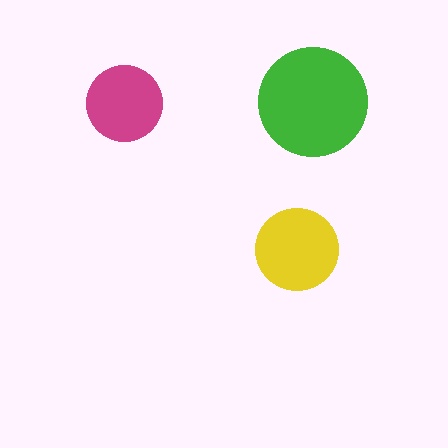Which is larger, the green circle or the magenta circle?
The green one.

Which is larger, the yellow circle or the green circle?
The green one.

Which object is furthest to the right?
The green circle is rightmost.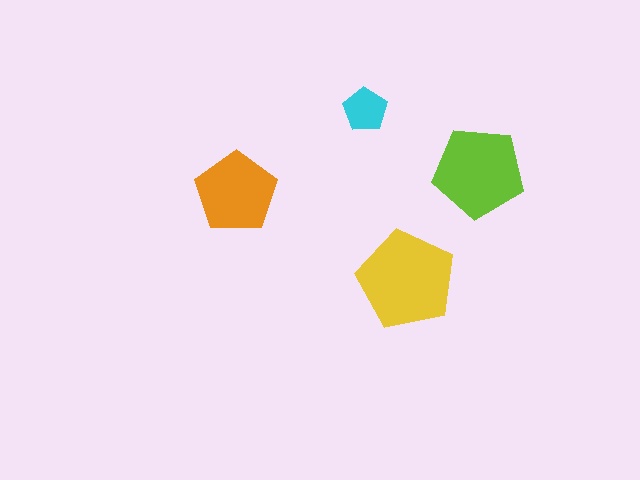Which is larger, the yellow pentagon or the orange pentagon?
The yellow one.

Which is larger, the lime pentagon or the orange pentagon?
The lime one.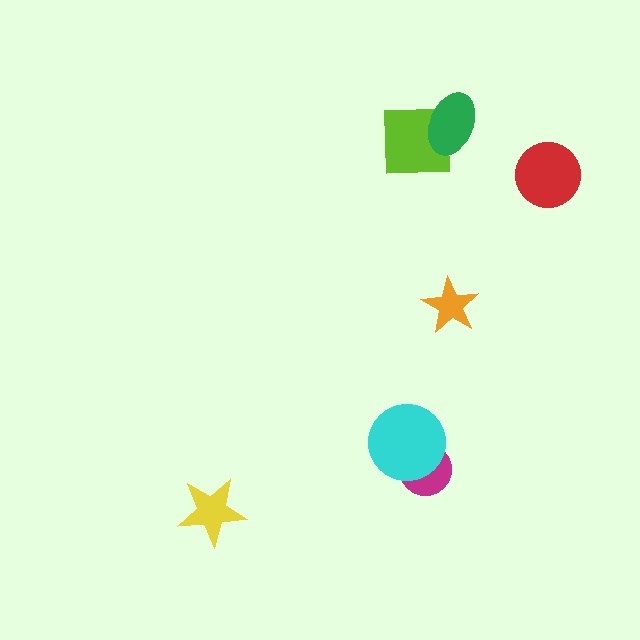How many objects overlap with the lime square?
1 object overlaps with the lime square.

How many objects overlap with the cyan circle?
1 object overlaps with the cyan circle.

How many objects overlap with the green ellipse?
1 object overlaps with the green ellipse.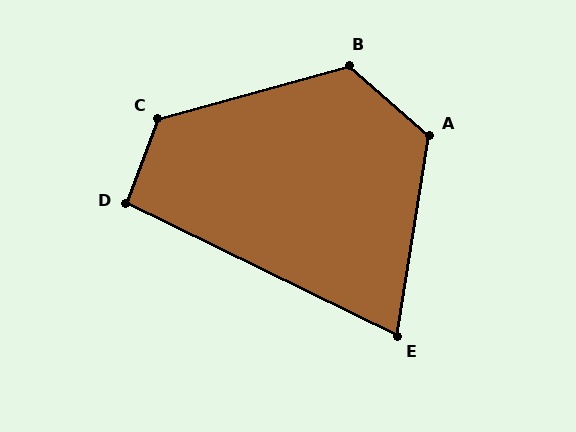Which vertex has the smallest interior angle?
E, at approximately 73 degrees.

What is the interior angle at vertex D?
Approximately 95 degrees (obtuse).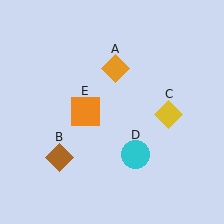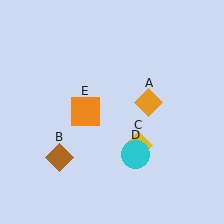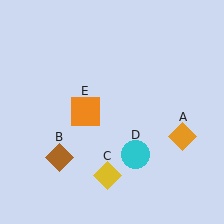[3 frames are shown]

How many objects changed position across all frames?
2 objects changed position: orange diamond (object A), yellow diamond (object C).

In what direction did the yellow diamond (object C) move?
The yellow diamond (object C) moved down and to the left.